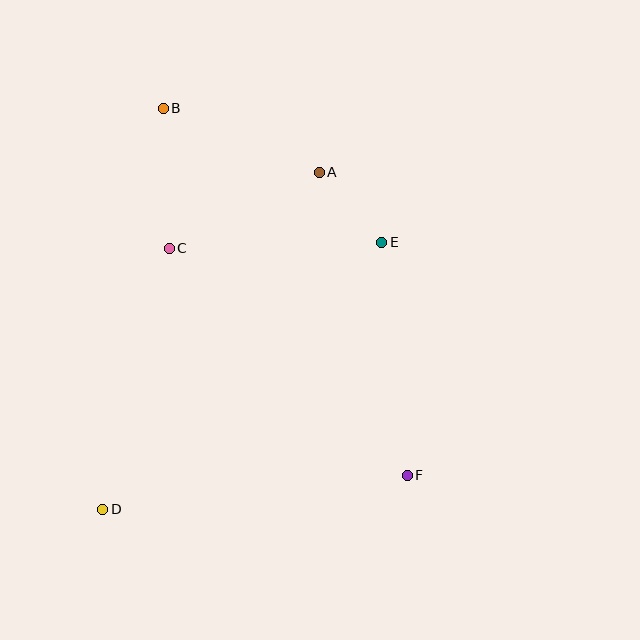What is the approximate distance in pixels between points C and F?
The distance between C and F is approximately 329 pixels.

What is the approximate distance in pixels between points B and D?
The distance between B and D is approximately 405 pixels.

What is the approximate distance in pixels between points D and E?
The distance between D and E is approximately 386 pixels.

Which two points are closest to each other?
Points A and E are closest to each other.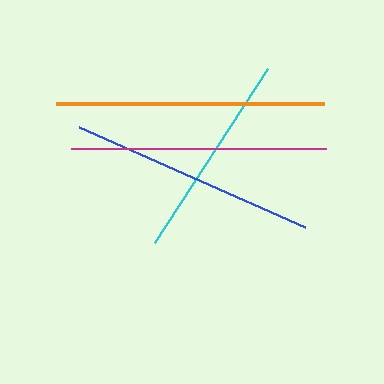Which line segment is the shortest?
The cyan line is the shortest at approximately 208 pixels.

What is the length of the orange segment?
The orange segment is approximately 268 pixels long.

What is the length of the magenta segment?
The magenta segment is approximately 255 pixels long.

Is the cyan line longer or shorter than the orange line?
The orange line is longer than the cyan line.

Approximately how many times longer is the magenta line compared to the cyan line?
The magenta line is approximately 1.2 times the length of the cyan line.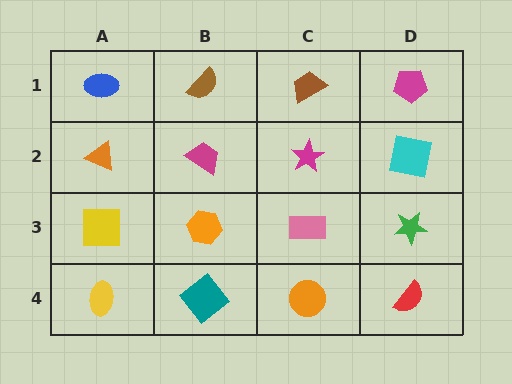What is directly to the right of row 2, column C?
A cyan square.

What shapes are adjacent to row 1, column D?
A cyan square (row 2, column D), a brown trapezoid (row 1, column C).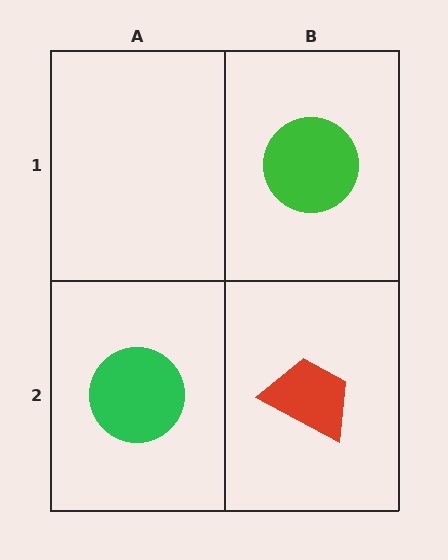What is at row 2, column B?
A red trapezoid.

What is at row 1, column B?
A green circle.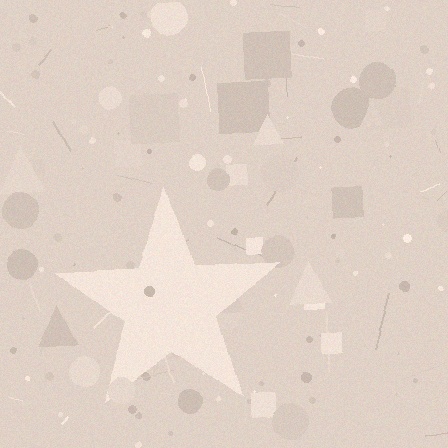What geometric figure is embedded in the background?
A star is embedded in the background.